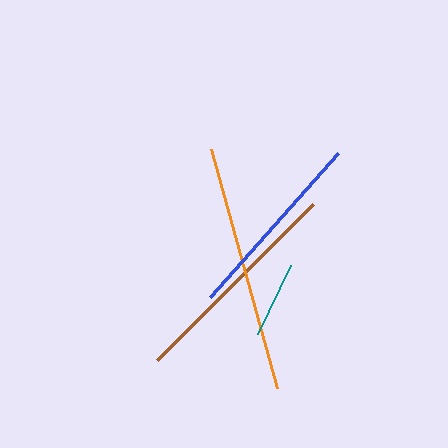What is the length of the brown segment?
The brown segment is approximately 221 pixels long.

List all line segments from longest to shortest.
From longest to shortest: orange, brown, blue, teal.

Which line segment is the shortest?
The teal line is the shortest at approximately 76 pixels.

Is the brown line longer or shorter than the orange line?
The orange line is longer than the brown line.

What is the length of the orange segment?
The orange segment is approximately 248 pixels long.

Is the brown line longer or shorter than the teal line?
The brown line is longer than the teal line.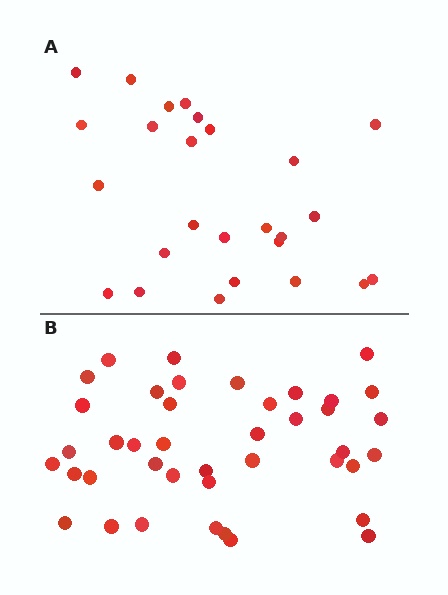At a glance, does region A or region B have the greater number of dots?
Region B (the bottom region) has more dots.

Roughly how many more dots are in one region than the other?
Region B has approximately 15 more dots than region A.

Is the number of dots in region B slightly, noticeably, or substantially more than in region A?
Region B has substantially more. The ratio is roughly 1.6 to 1.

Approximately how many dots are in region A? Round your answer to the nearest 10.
About 30 dots. (The exact count is 26, which rounds to 30.)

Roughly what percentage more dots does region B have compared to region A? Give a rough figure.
About 60% more.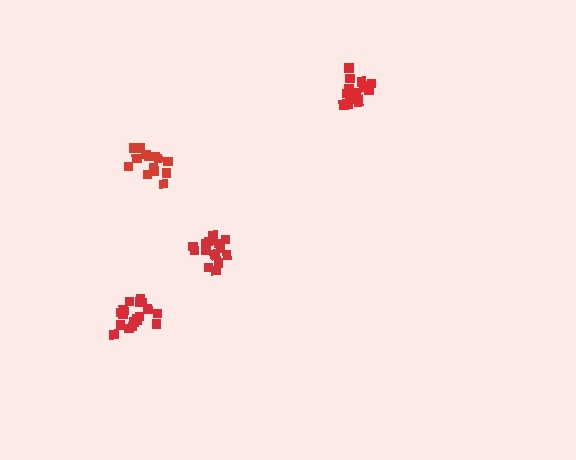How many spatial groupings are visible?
There are 4 spatial groupings.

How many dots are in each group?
Group 1: 17 dots, Group 2: 14 dots, Group 3: 16 dots, Group 4: 18 dots (65 total).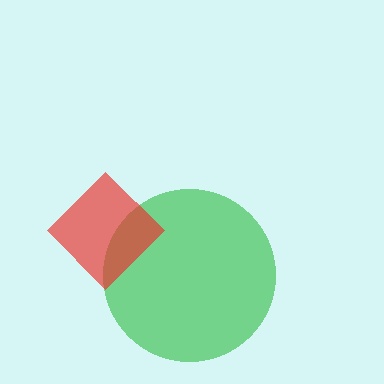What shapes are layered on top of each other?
The layered shapes are: a green circle, a red diamond.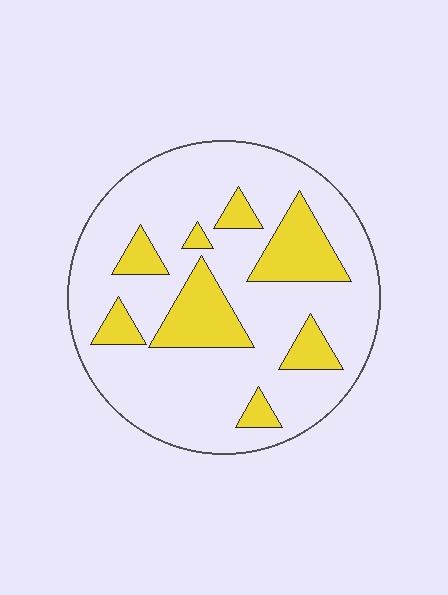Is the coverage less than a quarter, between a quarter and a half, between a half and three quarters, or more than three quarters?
Less than a quarter.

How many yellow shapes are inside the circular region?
8.